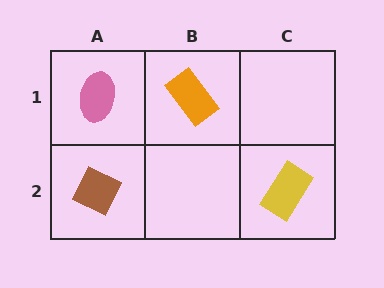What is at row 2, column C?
A yellow rectangle.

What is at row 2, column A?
A brown diamond.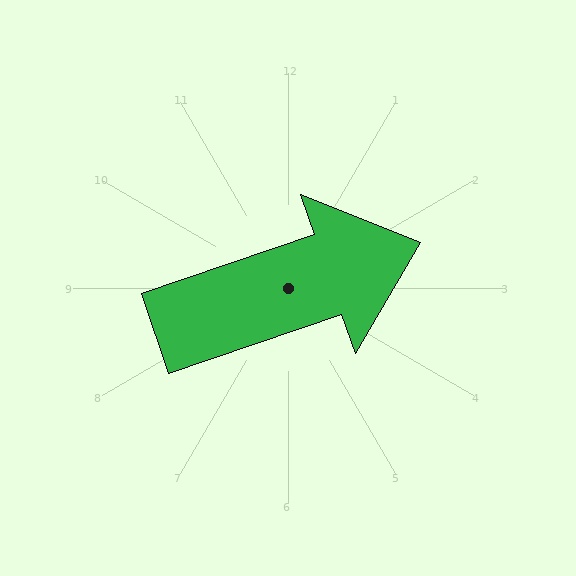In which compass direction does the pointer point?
East.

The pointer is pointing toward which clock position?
Roughly 2 o'clock.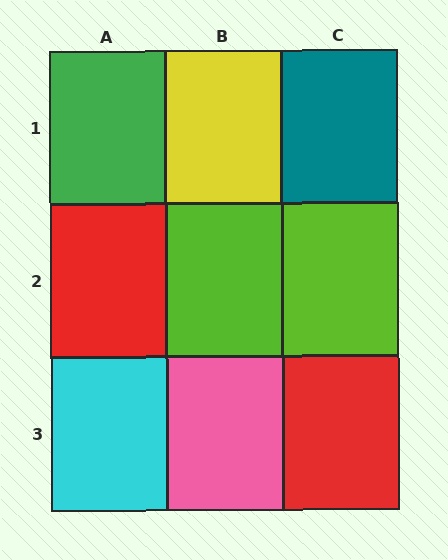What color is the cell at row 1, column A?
Green.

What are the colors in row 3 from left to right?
Cyan, pink, red.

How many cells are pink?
1 cell is pink.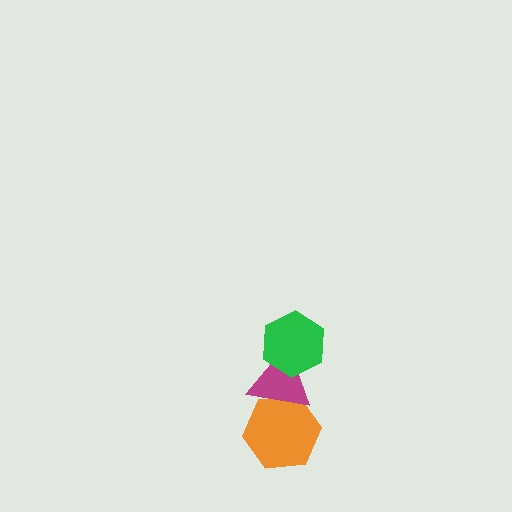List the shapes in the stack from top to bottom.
From top to bottom: the green hexagon, the magenta triangle, the orange hexagon.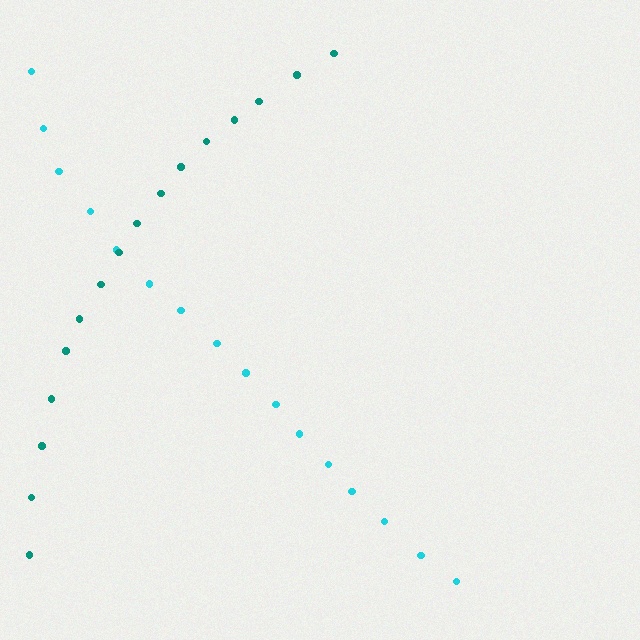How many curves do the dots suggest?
There are 2 distinct paths.